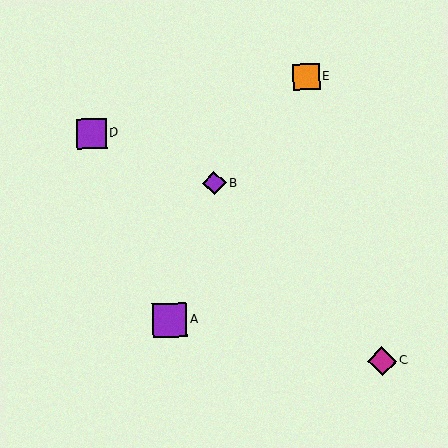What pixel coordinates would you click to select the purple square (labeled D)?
Click at (92, 134) to select the purple square D.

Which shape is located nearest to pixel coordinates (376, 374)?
The magenta diamond (labeled C) at (382, 361) is nearest to that location.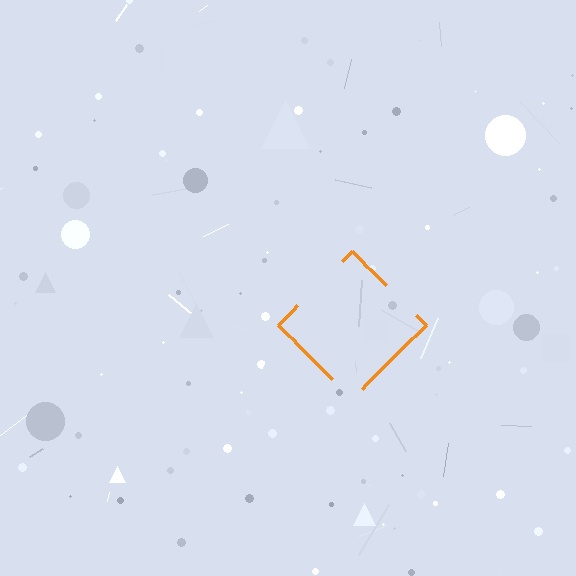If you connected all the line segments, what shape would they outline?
They would outline a diamond.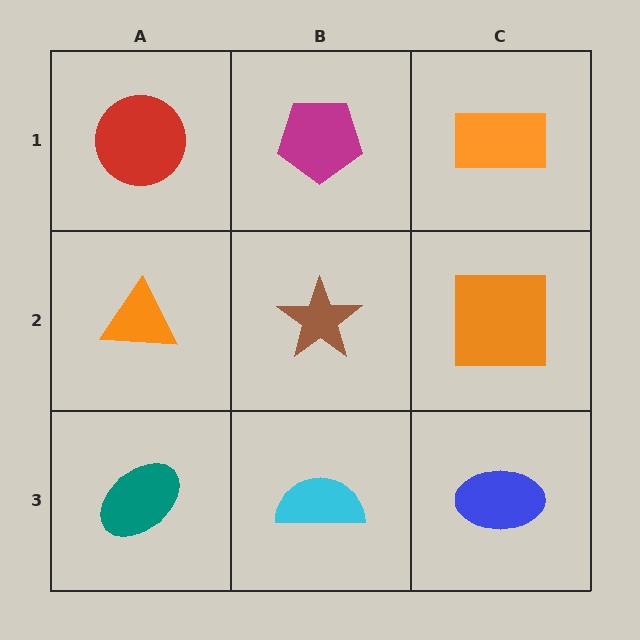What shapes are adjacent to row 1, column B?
A brown star (row 2, column B), a red circle (row 1, column A), an orange rectangle (row 1, column C).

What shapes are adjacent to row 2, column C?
An orange rectangle (row 1, column C), a blue ellipse (row 3, column C), a brown star (row 2, column B).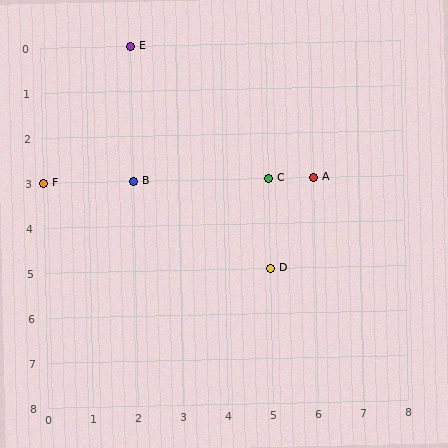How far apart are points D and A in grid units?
Points D and A are 1 column and 2 rows apart (about 2.2 grid units diagonally).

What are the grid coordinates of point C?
Point C is at grid coordinates (5, 3).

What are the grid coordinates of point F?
Point F is at grid coordinates (0, 3).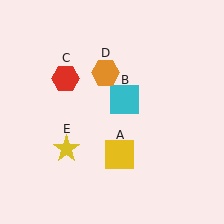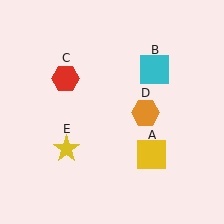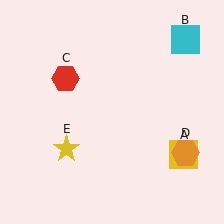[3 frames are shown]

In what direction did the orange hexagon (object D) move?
The orange hexagon (object D) moved down and to the right.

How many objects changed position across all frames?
3 objects changed position: yellow square (object A), cyan square (object B), orange hexagon (object D).